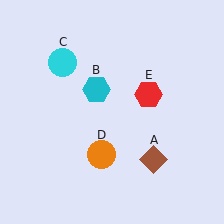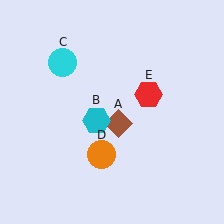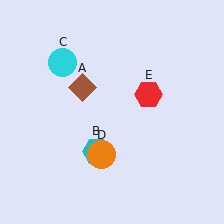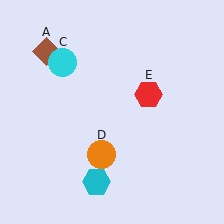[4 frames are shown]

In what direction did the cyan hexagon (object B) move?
The cyan hexagon (object B) moved down.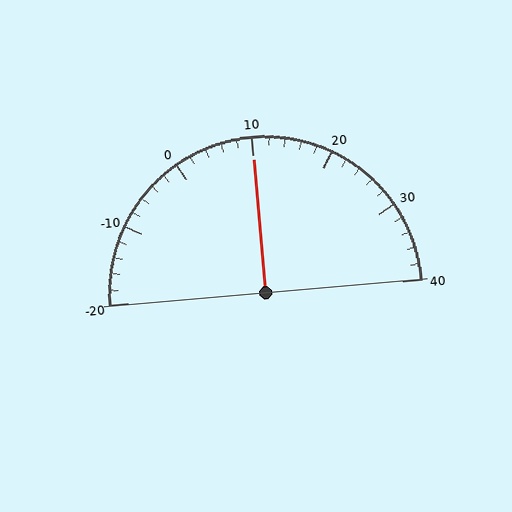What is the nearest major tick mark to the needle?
The nearest major tick mark is 10.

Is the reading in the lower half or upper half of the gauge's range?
The reading is in the upper half of the range (-20 to 40).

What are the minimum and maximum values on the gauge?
The gauge ranges from -20 to 40.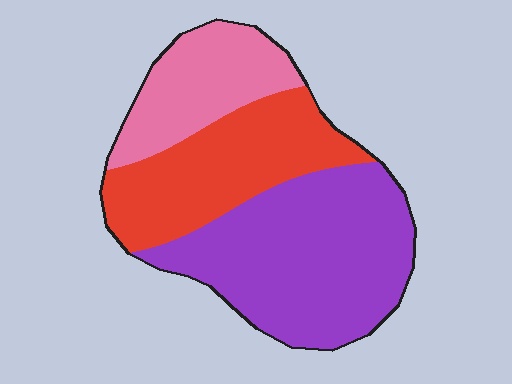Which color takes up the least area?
Pink, at roughly 20%.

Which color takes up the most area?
Purple, at roughly 45%.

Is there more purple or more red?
Purple.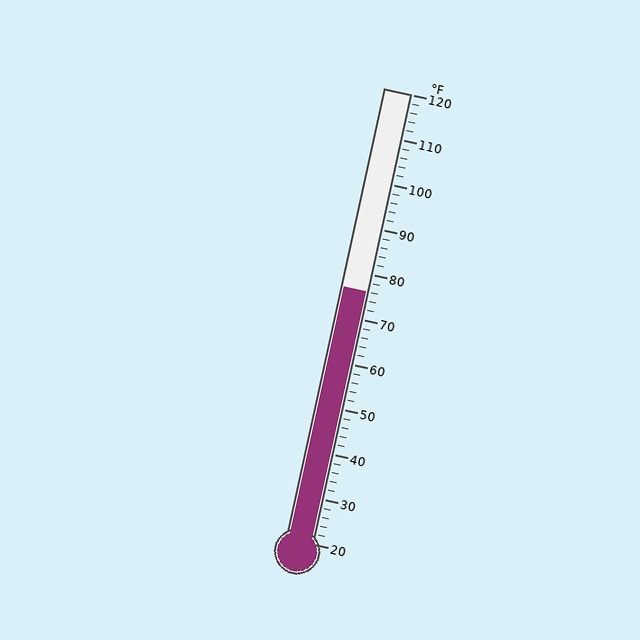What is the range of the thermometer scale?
The thermometer scale ranges from 20°F to 120°F.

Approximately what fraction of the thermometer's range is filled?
The thermometer is filled to approximately 55% of its range.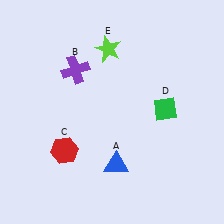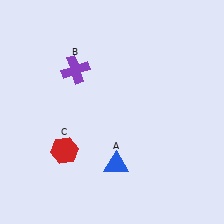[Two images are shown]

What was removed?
The green diamond (D), the lime star (E) were removed in Image 2.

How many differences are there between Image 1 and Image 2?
There are 2 differences between the two images.